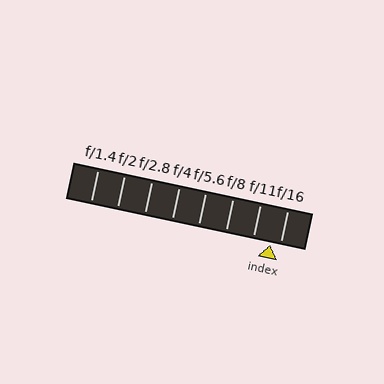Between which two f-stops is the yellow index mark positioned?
The index mark is between f/11 and f/16.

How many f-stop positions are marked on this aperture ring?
There are 8 f-stop positions marked.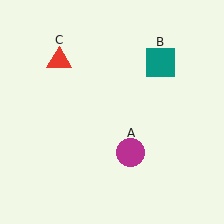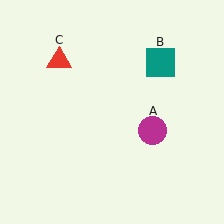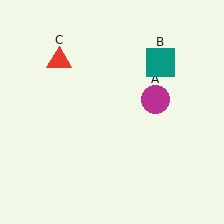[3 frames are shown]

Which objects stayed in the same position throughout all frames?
Teal square (object B) and red triangle (object C) remained stationary.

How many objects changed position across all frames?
1 object changed position: magenta circle (object A).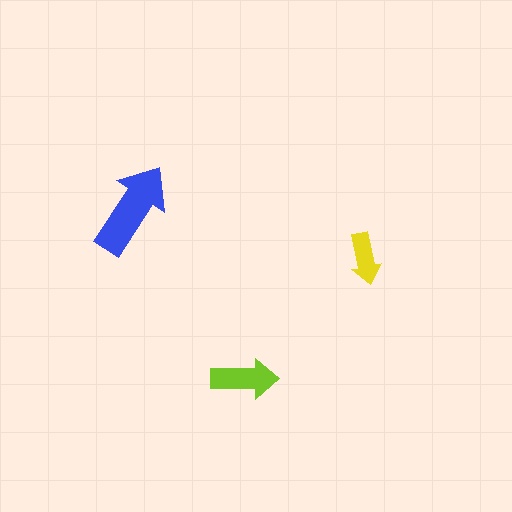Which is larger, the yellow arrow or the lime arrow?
The lime one.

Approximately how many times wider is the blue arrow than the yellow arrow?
About 2 times wider.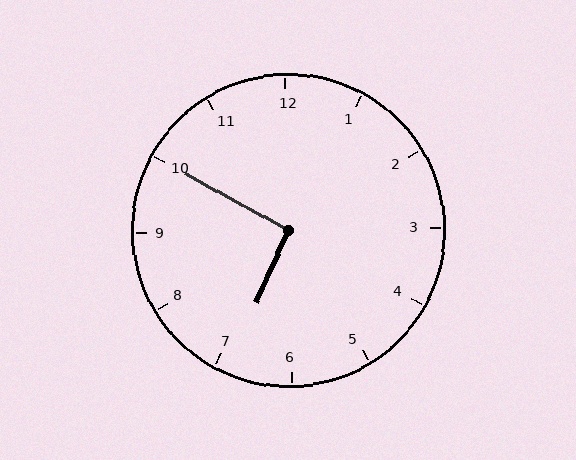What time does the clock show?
6:50.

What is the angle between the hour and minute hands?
Approximately 95 degrees.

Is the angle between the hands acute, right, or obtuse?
It is right.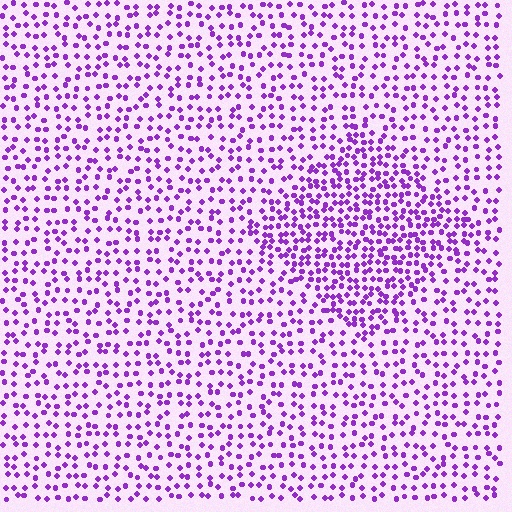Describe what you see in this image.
The image contains small purple elements arranged at two different densities. A diamond-shaped region is visible where the elements are more densely packed than the surrounding area.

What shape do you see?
I see a diamond.